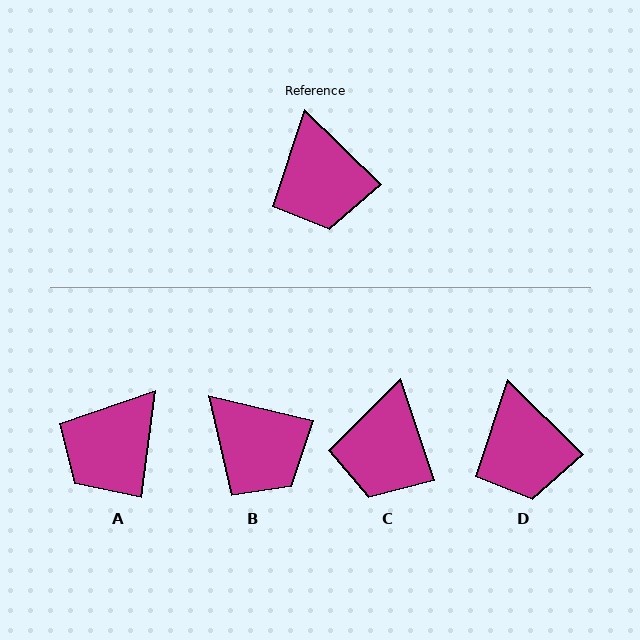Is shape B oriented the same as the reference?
No, it is off by about 31 degrees.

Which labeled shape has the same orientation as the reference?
D.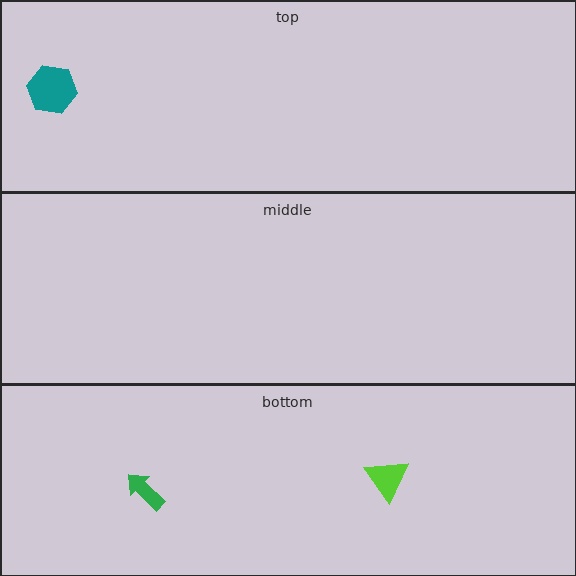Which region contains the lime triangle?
The bottom region.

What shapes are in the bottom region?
The lime triangle, the green arrow.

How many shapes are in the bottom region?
2.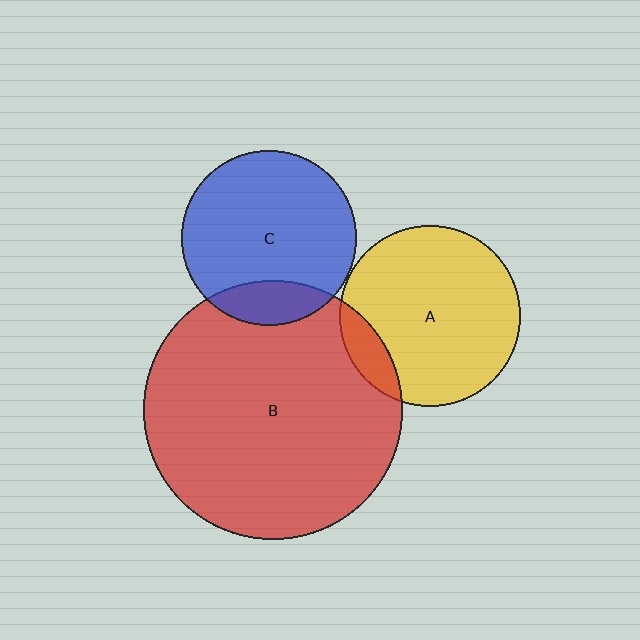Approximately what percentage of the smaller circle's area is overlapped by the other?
Approximately 10%.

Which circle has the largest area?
Circle B (red).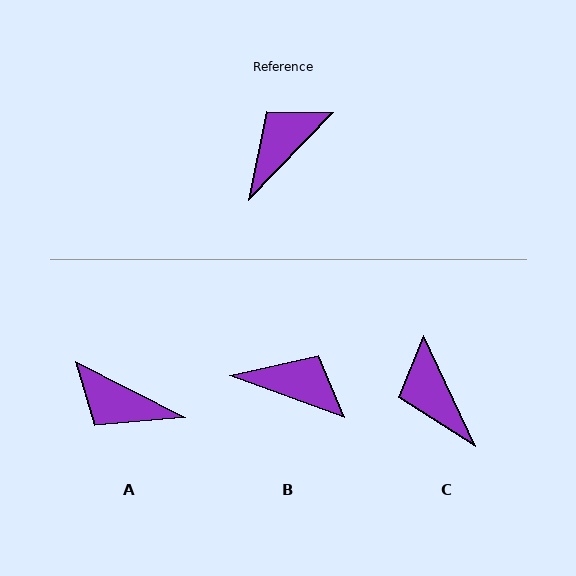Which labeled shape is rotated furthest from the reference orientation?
A, about 107 degrees away.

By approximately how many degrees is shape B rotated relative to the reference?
Approximately 66 degrees clockwise.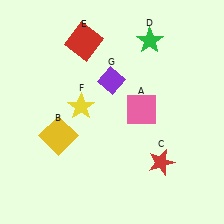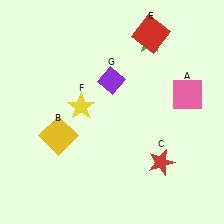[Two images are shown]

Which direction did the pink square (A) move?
The pink square (A) moved right.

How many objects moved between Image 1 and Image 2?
2 objects moved between the two images.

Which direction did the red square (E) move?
The red square (E) moved right.